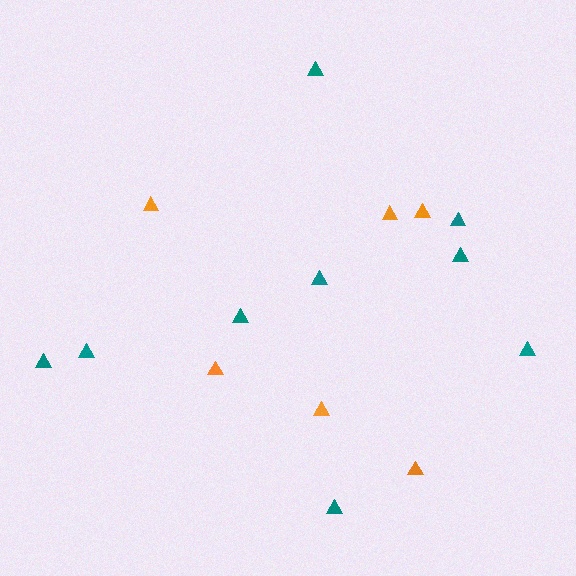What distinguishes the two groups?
There are 2 groups: one group of orange triangles (6) and one group of teal triangles (9).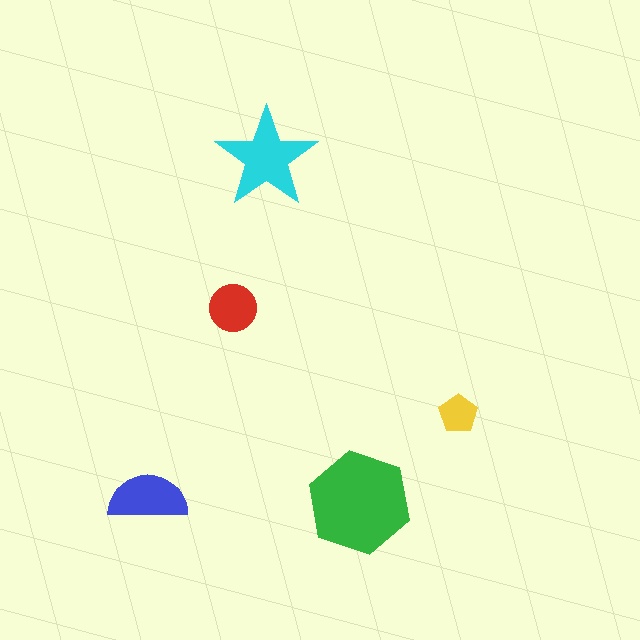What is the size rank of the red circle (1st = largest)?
4th.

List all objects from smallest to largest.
The yellow pentagon, the red circle, the blue semicircle, the cyan star, the green hexagon.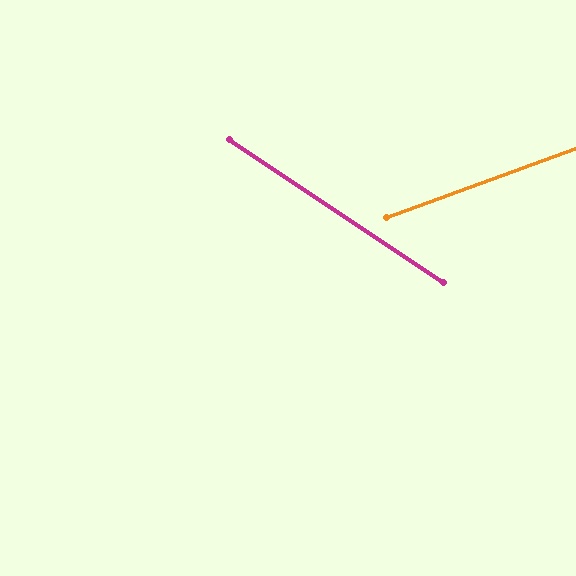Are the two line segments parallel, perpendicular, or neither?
Neither parallel nor perpendicular — they differ by about 54°.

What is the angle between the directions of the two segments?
Approximately 54 degrees.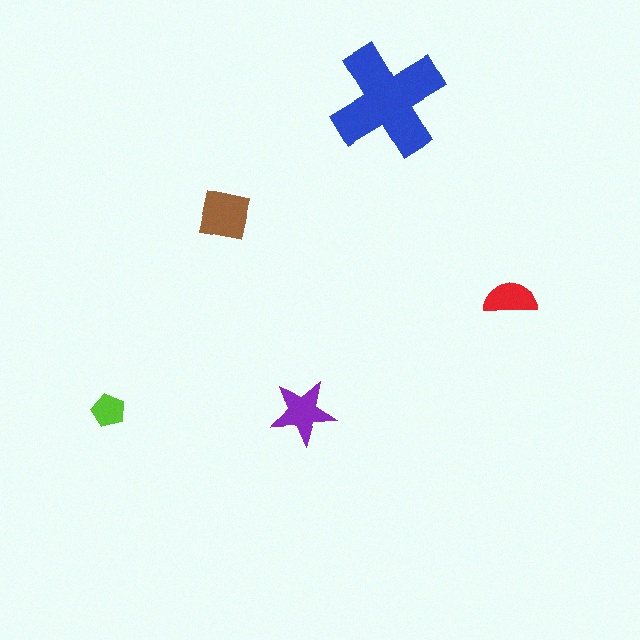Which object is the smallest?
The lime pentagon.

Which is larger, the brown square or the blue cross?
The blue cross.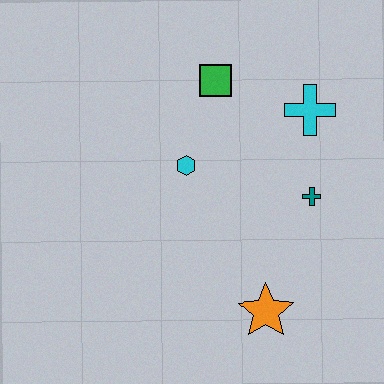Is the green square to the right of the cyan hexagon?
Yes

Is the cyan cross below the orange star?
No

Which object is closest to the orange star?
The teal cross is closest to the orange star.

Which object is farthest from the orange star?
The green square is farthest from the orange star.